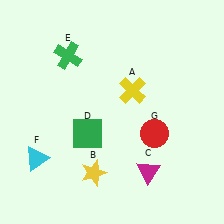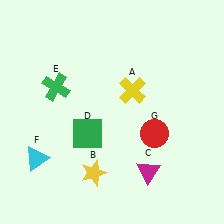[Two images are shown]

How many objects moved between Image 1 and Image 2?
1 object moved between the two images.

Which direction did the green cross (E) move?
The green cross (E) moved down.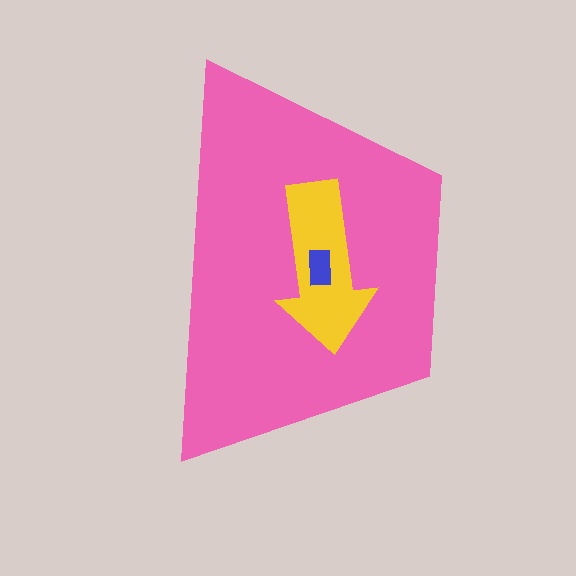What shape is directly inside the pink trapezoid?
The yellow arrow.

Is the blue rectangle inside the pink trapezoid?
Yes.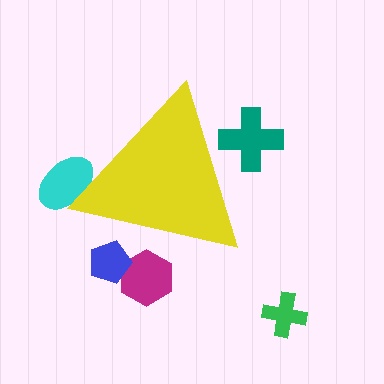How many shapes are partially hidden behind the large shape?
4 shapes are partially hidden.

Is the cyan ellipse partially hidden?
Yes, the cyan ellipse is partially hidden behind the yellow triangle.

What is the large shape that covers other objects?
A yellow triangle.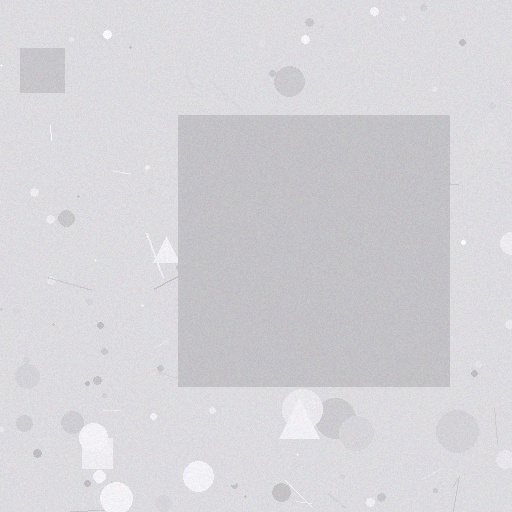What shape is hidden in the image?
A square is hidden in the image.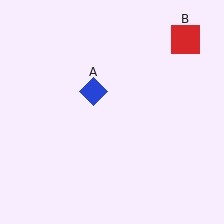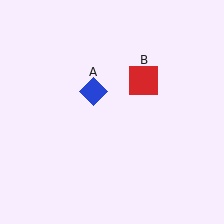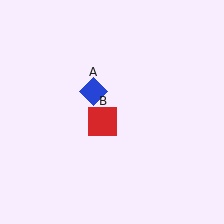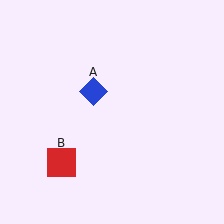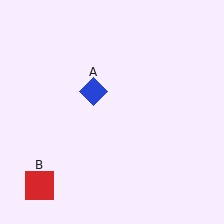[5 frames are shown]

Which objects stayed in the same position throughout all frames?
Blue diamond (object A) remained stationary.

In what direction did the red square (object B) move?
The red square (object B) moved down and to the left.